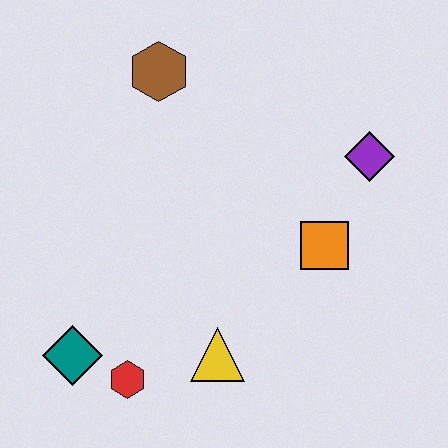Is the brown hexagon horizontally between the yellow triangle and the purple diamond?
No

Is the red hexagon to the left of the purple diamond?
Yes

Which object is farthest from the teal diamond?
The purple diamond is farthest from the teal diamond.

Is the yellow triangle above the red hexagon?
Yes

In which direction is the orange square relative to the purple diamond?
The orange square is below the purple diamond.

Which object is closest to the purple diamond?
The orange square is closest to the purple diamond.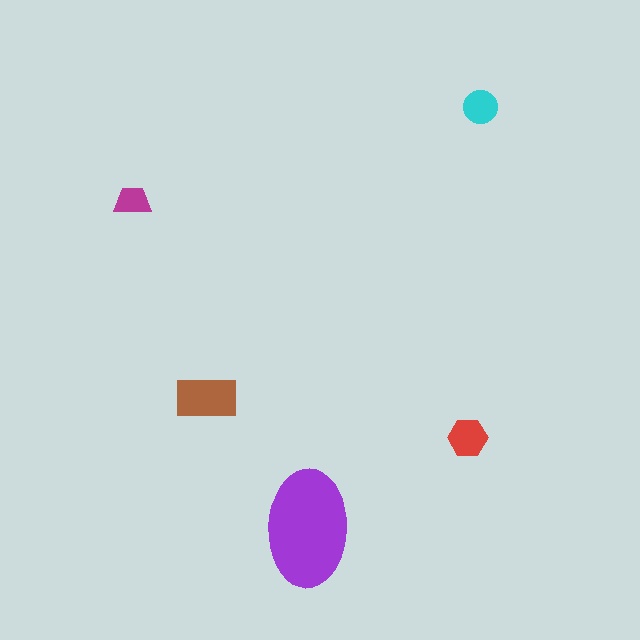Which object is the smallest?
The magenta trapezoid.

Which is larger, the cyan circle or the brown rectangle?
The brown rectangle.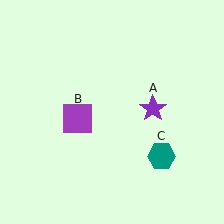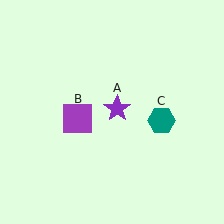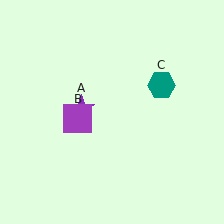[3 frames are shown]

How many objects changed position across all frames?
2 objects changed position: purple star (object A), teal hexagon (object C).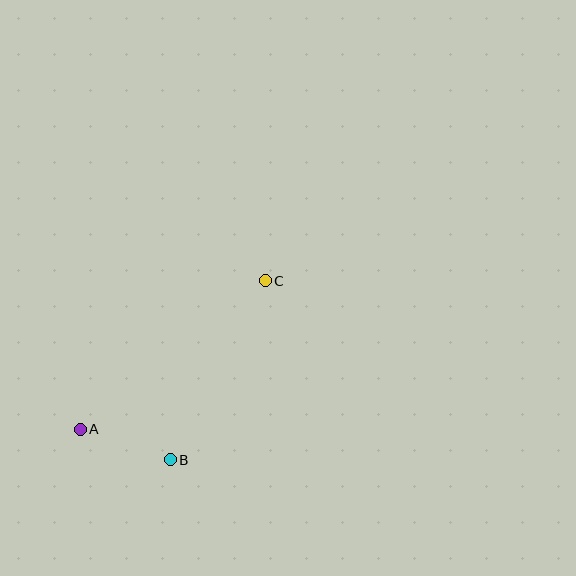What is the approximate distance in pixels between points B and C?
The distance between B and C is approximately 203 pixels.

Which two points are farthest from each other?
Points A and C are farthest from each other.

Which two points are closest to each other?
Points A and B are closest to each other.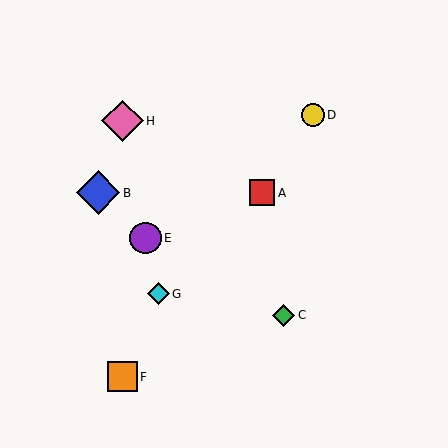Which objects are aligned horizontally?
Objects A, B are aligned horizontally.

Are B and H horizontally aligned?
No, B is at y≈193 and H is at y≈121.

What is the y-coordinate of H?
Object H is at y≈121.